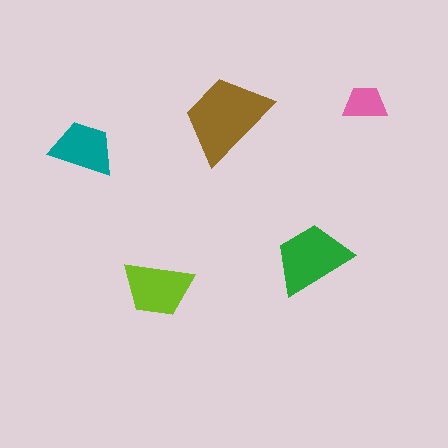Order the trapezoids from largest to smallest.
the brown one, the green one, the lime one, the teal one, the pink one.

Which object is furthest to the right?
The pink trapezoid is rightmost.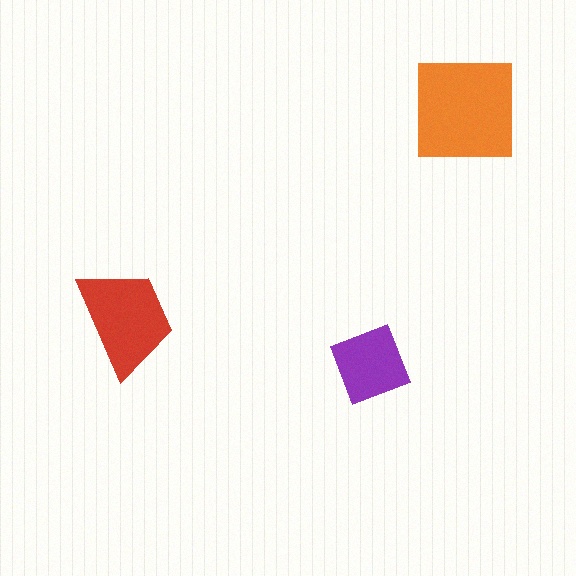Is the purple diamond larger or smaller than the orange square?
Smaller.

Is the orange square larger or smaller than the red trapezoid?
Larger.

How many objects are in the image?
There are 3 objects in the image.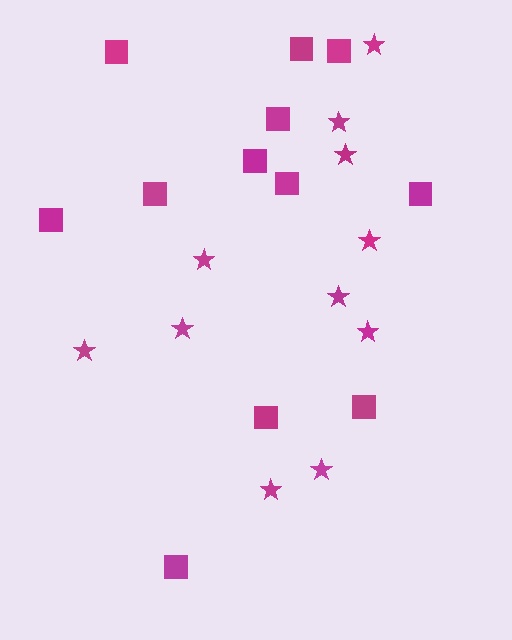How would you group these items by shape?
There are 2 groups: one group of squares (12) and one group of stars (11).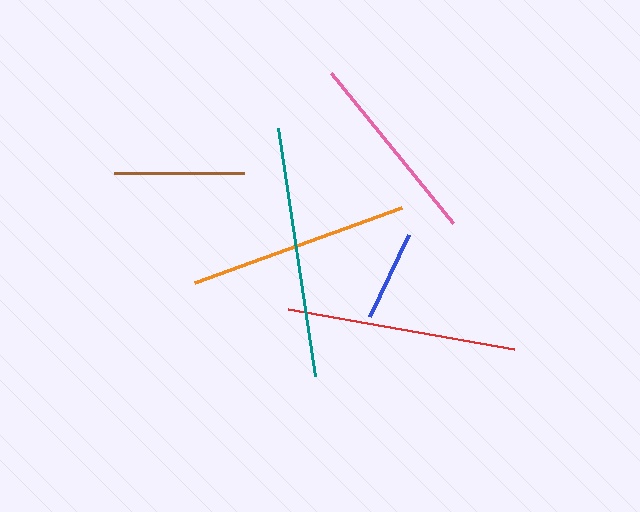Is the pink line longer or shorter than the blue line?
The pink line is longer than the blue line.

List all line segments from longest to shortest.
From longest to shortest: teal, red, orange, pink, brown, blue.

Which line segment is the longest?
The teal line is the longest at approximately 250 pixels.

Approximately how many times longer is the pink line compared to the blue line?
The pink line is approximately 2.1 times the length of the blue line.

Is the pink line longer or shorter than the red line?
The red line is longer than the pink line.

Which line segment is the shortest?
The blue line is the shortest at approximately 91 pixels.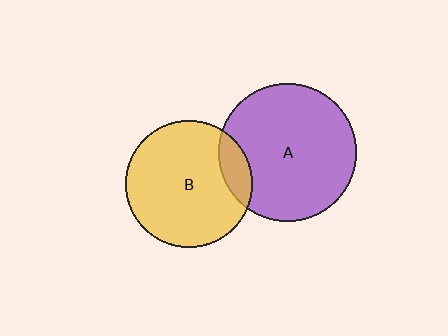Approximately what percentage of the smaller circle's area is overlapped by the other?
Approximately 15%.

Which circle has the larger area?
Circle A (purple).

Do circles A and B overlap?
Yes.